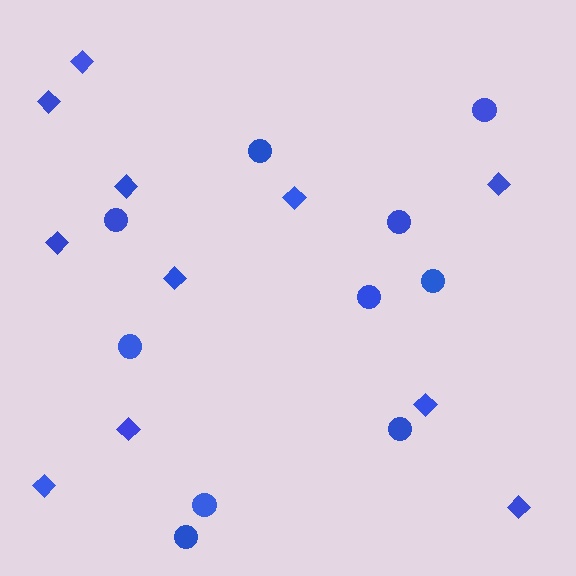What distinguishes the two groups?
There are 2 groups: one group of diamonds (11) and one group of circles (10).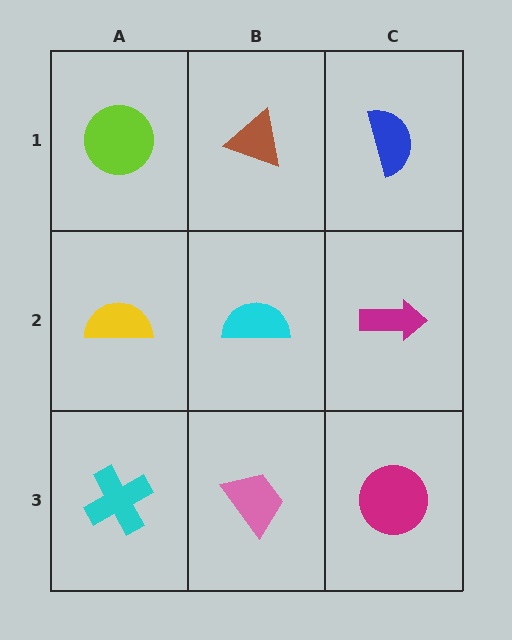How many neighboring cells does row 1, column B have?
3.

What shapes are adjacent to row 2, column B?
A brown triangle (row 1, column B), a pink trapezoid (row 3, column B), a yellow semicircle (row 2, column A), a magenta arrow (row 2, column C).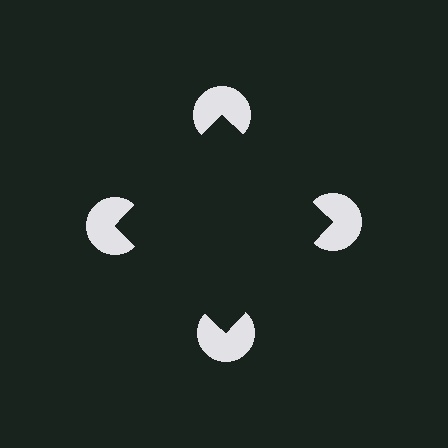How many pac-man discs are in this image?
There are 4 — one at each vertex of the illusory square.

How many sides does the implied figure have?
4 sides.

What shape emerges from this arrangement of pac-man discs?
An illusory square — its edges are inferred from the aligned wedge cuts in the pac-man discs, not physically drawn.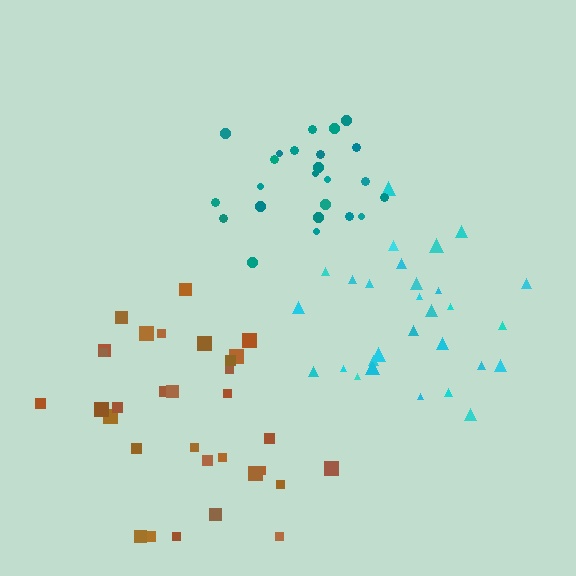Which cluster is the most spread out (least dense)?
Brown.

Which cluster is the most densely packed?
Teal.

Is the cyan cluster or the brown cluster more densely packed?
Cyan.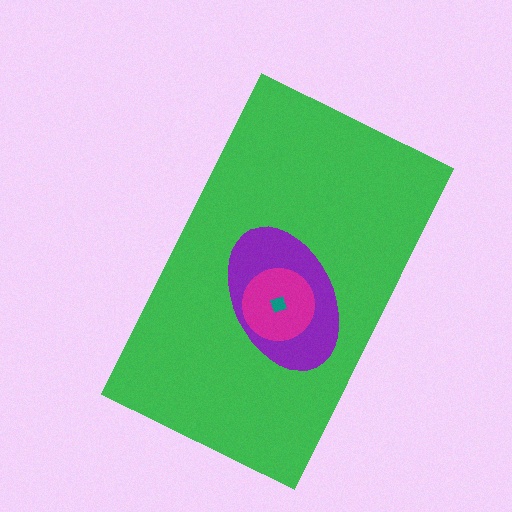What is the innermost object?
The teal diamond.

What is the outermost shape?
The green rectangle.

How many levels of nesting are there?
4.